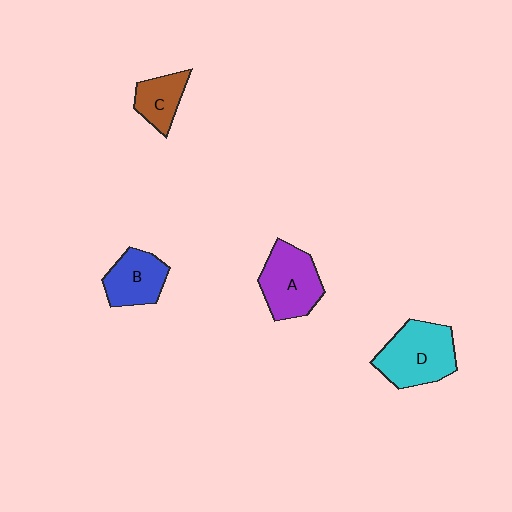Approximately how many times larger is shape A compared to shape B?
Approximately 1.3 times.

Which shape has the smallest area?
Shape C (brown).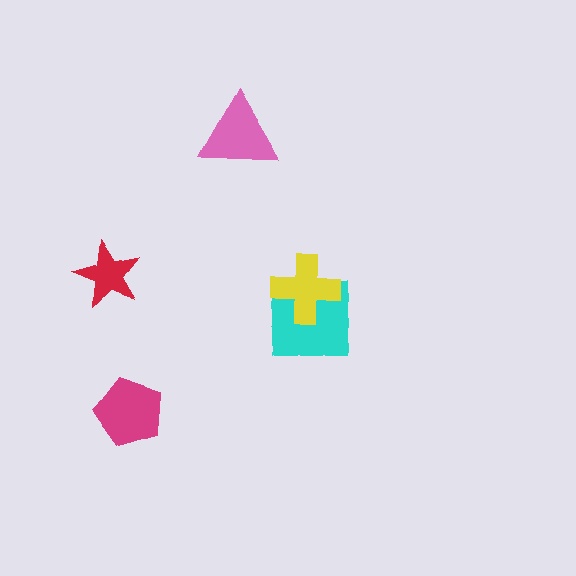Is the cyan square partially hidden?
Yes, it is partially covered by another shape.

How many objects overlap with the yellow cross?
1 object overlaps with the yellow cross.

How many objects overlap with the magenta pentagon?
0 objects overlap with the magenta pentagon.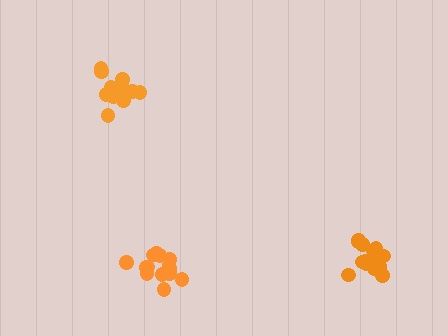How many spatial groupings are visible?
There are 3 spatial groupings.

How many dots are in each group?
Group 1: 14 dots, Group 2: 16 dots, Group 3: 14 dots (44 total).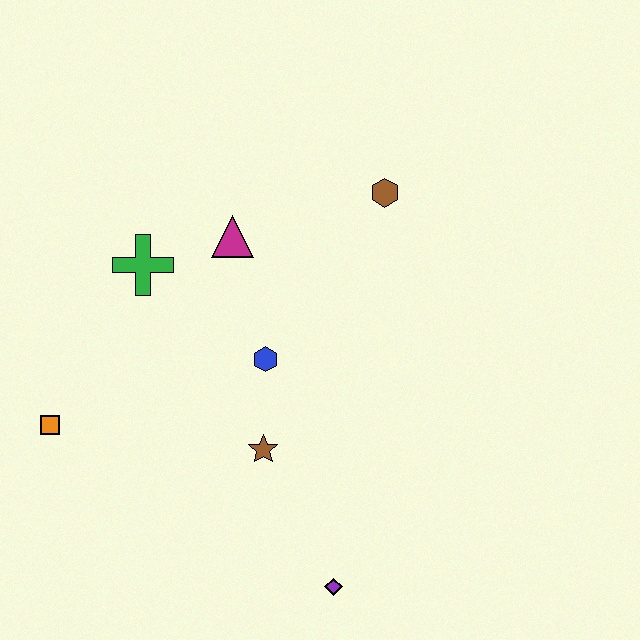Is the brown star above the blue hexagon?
No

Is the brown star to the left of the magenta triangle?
No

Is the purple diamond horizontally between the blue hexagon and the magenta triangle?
No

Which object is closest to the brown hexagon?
The magenta triangle is closest to the brown hexagon.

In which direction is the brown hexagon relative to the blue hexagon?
The brown hexagon is above the blue hexagon.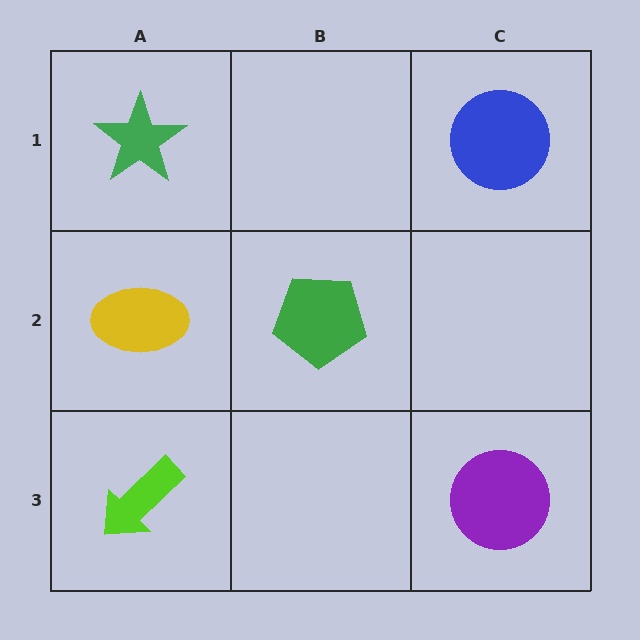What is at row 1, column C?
A blue circle.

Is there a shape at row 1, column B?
No, that cell is empty.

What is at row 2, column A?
A yellow ellipse.